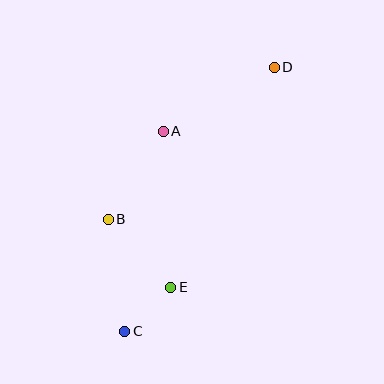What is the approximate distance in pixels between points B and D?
The distance between B and D is approximately 225 pixels.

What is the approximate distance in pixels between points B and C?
The distance between B and C is approximately 113 pixels.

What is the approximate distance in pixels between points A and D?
The distance between A and D is approximately 128 pixels.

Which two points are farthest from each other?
Points C and D are farthest from each other.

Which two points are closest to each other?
Points C and E are closest to each other.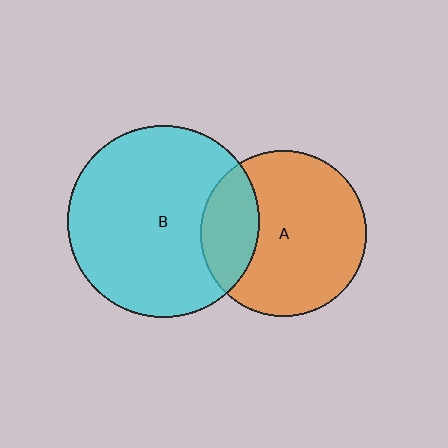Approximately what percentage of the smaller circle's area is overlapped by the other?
Approximately 25%.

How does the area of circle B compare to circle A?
Approximately 1.4 times.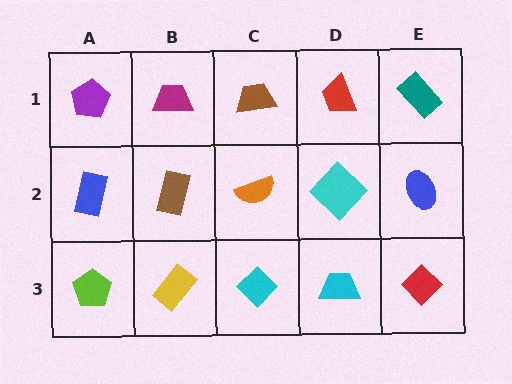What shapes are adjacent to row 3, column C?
An orange semicircle (row 2, column C), a yellow rectangle (row 3, column B), a cyan trapezoid (row 3, column D).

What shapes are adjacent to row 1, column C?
An orange semicircle (row 2, column C), a magenta trapezoid (row 1, column B), a red trapezoid (row 1, column D).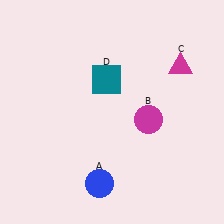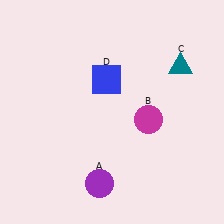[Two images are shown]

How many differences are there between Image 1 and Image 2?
There are 3 differences between the two images.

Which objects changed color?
A changed from blue to purple. C changed from magenta to teal. D changed from teal to blue.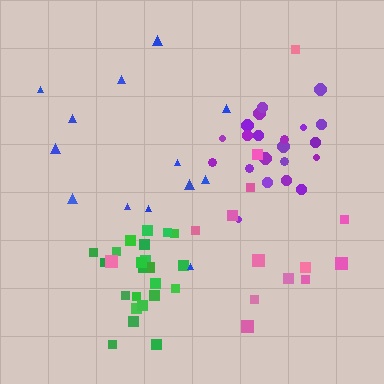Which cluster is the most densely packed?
Green.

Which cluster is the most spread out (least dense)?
Blue.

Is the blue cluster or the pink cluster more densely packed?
Pink.